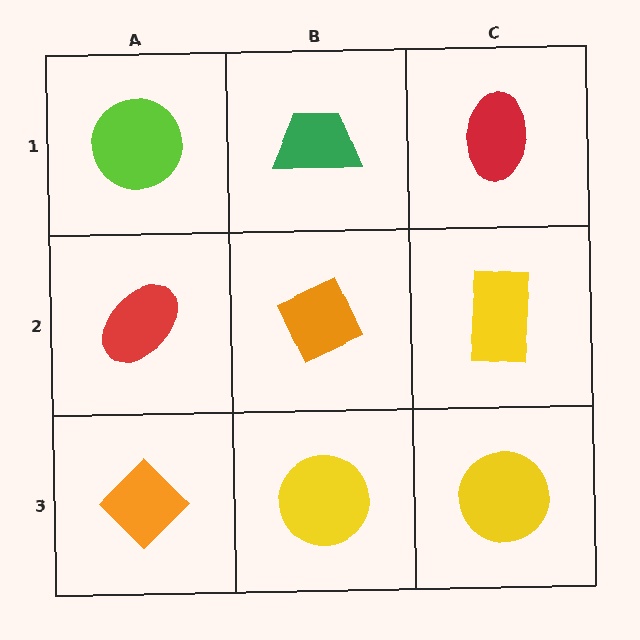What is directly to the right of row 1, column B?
A red ellipse.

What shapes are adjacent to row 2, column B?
A green trapezoid (row 1, column B), a yellow circle (row 3, column B), a red ellipse (row 2, column A), a yellow rectangle (row 2, column C).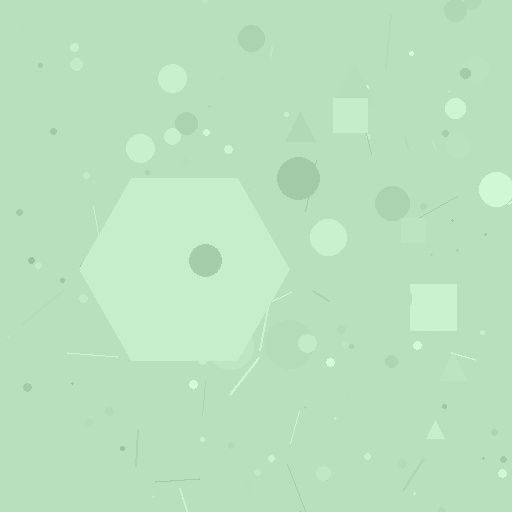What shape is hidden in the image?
A hexagon is hidden in the image.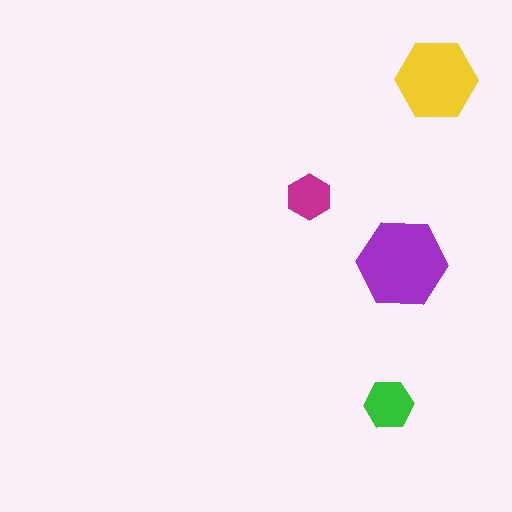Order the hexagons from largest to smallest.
the purple one, the yellow one, the green one, the magenta one.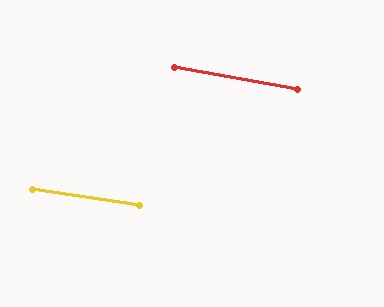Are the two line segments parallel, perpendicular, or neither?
Parallel — their directions differ by only 1.7°.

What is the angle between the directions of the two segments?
Approximately 2 degrees.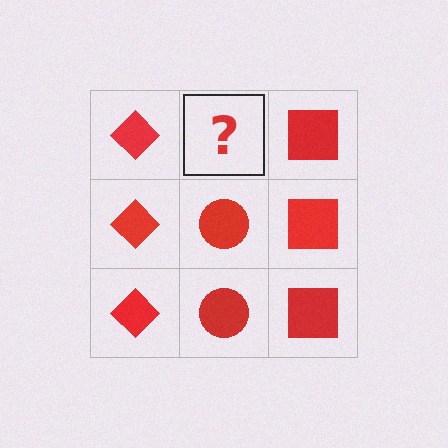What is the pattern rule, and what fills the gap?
The rule is that each column has a consistent shape. The gap should be filled with a red circle.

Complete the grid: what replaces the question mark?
The question mark should be replaced with a red circle.